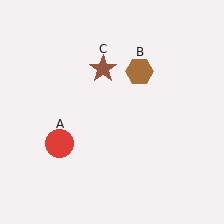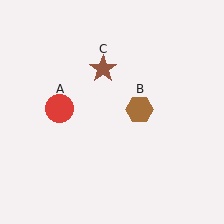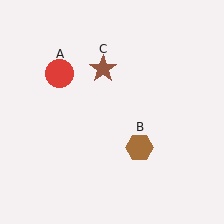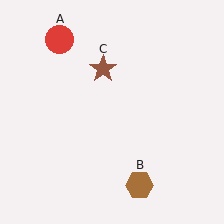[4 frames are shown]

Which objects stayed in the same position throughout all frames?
Brown star (object C) remained stationary.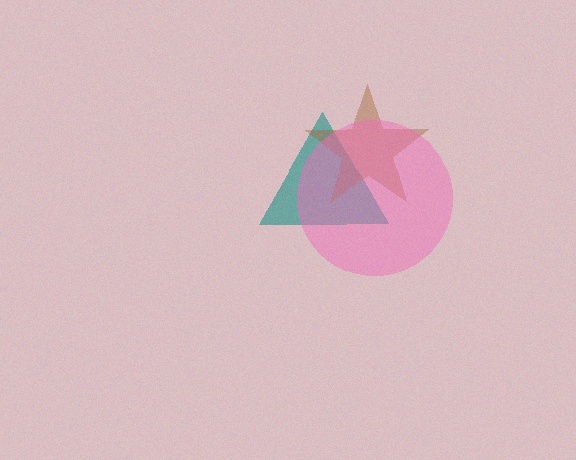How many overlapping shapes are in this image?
There are 3 overlapping shapes in the image.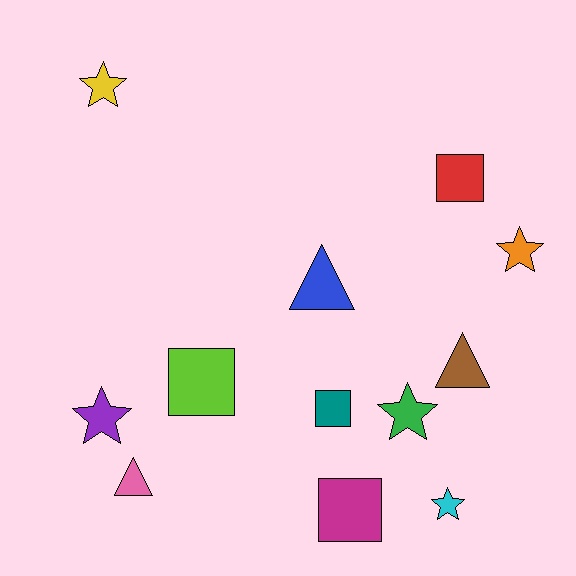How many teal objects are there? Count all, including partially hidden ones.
There is 1 teal object.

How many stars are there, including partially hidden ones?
There are 5 stars.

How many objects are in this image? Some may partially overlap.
There are 12 objects.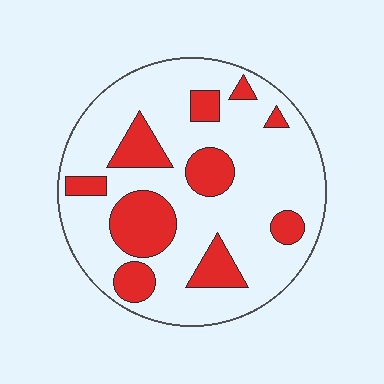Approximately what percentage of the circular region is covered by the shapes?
Approximately 25%.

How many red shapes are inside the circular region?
10.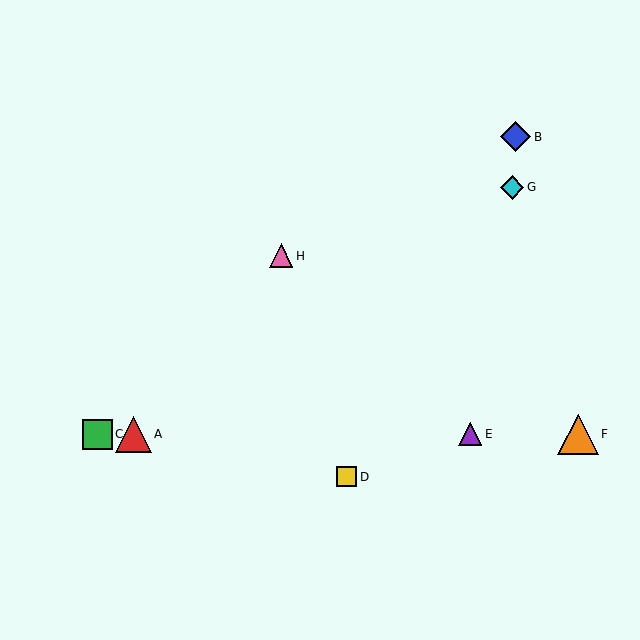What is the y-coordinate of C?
Object C is at y≈434.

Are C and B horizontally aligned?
No, C is at y≈434 and B is at y≈137.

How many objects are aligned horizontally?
4 objects (A, C, E, F) are aligned horizontally.